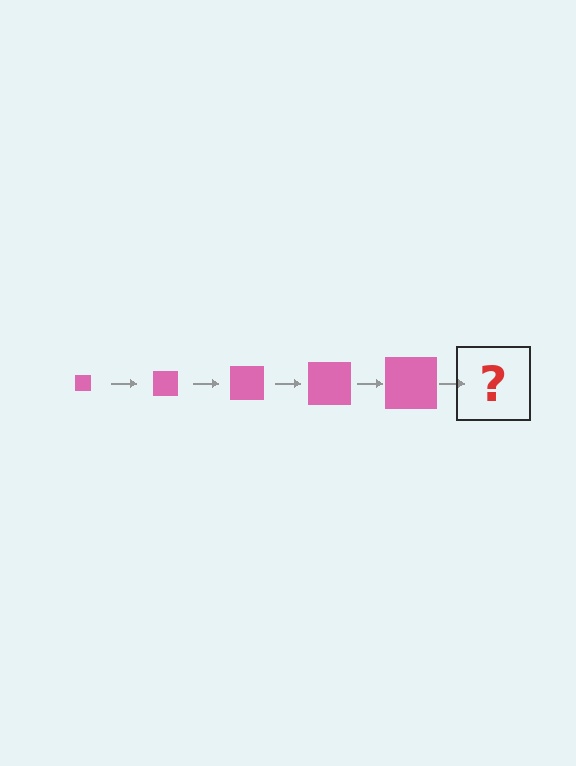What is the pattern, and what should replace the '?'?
The pattern is that the square gets progressively larger each step. The '?' should be a pink square, larger than the previous one.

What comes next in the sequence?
The next element should be a pink square, larger than the previous one.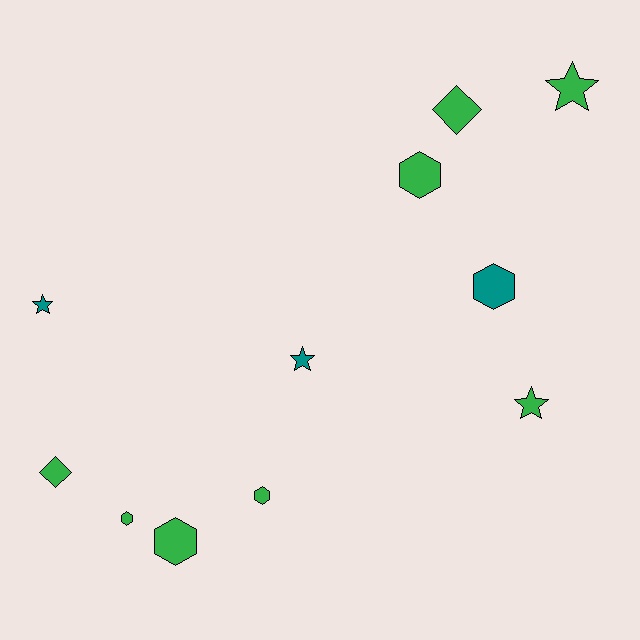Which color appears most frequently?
Green, with 8 objects.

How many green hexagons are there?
There are 4 green hexagons.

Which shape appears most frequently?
Hexagon, with 5 objects.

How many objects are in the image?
There are 11 objects.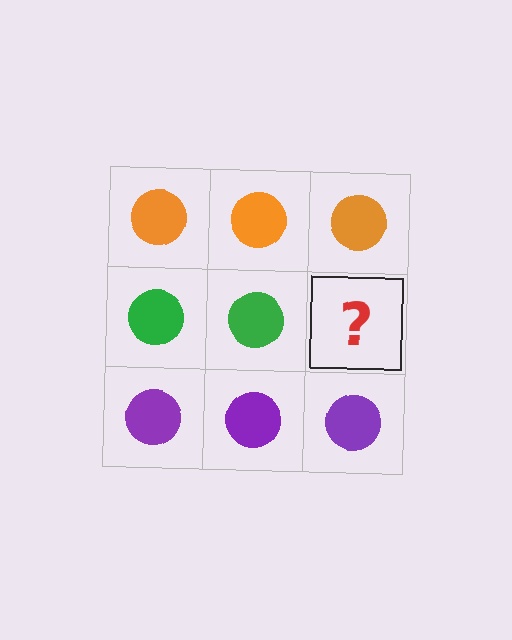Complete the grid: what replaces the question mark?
The question mark should be replaced with a green circle.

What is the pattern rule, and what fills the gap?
The rule is that each row has a consistent color. The gap should be filled with a green circle.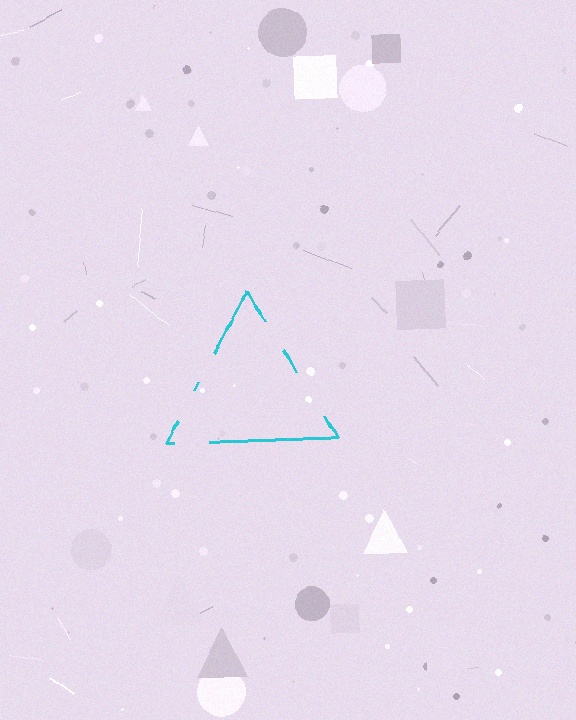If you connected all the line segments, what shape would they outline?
They would outline a triangle.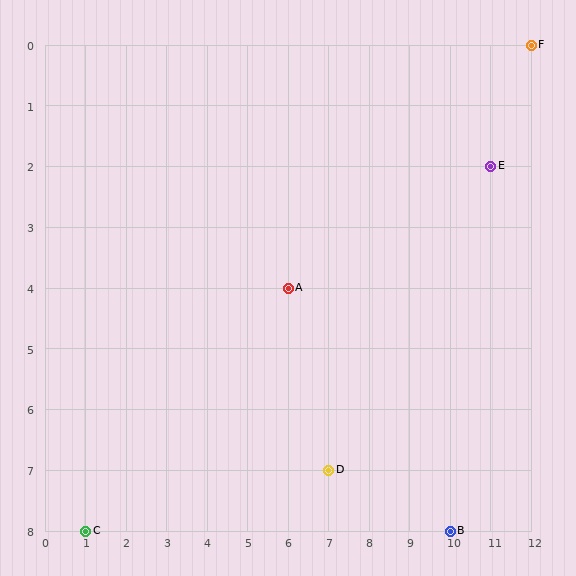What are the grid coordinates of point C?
Point C is at grid coordinates (1, 8).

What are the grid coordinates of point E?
Point E is at grid coordinates (11, 2).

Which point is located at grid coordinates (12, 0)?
Point F is at (12, 0).